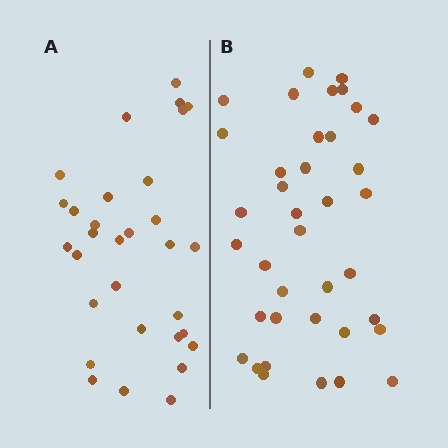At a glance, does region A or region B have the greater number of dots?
Region B (the right region) has more dots.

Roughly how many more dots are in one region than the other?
Region B has roughly 8 or so more dots than region A.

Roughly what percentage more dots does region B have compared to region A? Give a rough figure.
About 25% more.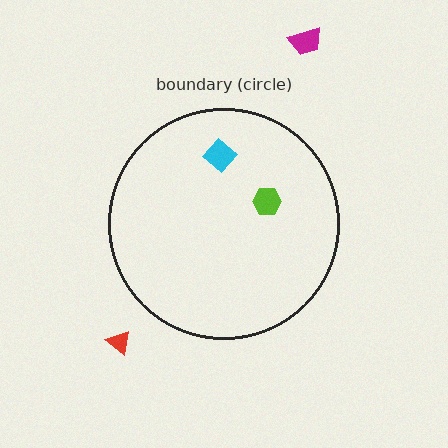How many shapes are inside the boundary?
2 inside, 2 outside.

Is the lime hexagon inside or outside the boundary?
Inside.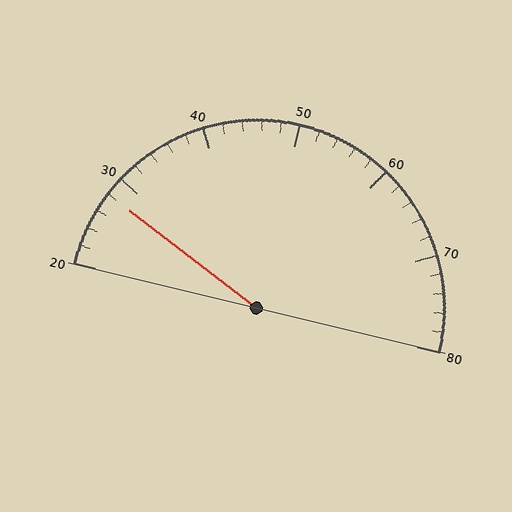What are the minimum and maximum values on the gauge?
The gauge ranges from 20 to 80.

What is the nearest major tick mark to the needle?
The nearest major tick mark is 30.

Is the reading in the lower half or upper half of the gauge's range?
The reading is in the lower half of the range (20 to 80).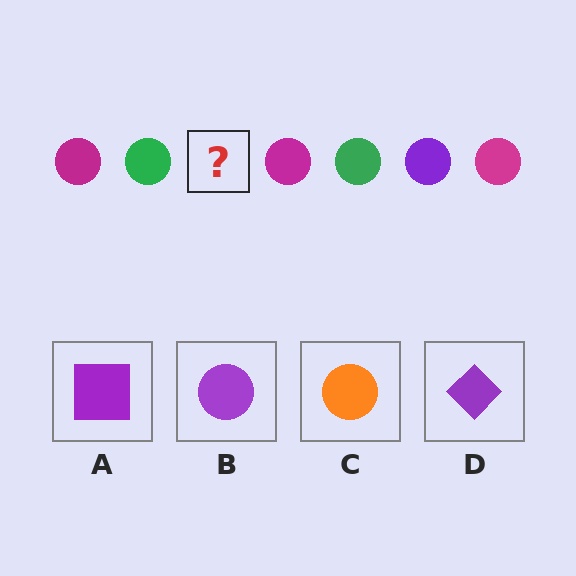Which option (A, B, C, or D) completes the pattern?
B.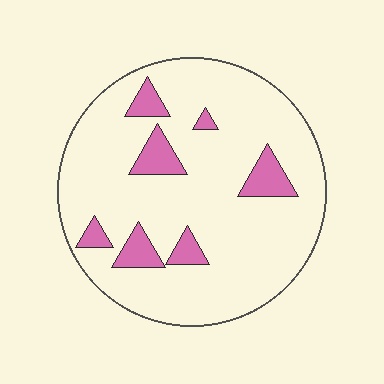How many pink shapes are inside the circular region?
7.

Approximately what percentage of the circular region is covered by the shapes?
Approximately 15%.